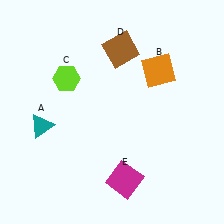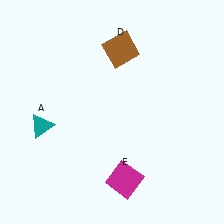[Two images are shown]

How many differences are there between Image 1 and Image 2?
There are 2 differences between the two images.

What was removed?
The orange square (B), the lime hexagon (C) were removed in Image 2.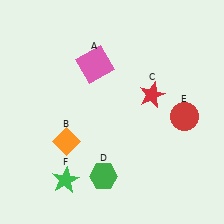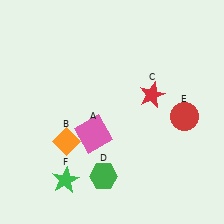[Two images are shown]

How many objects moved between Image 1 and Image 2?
1 object moved between the two images.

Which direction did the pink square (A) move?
The pink square (A) moved down.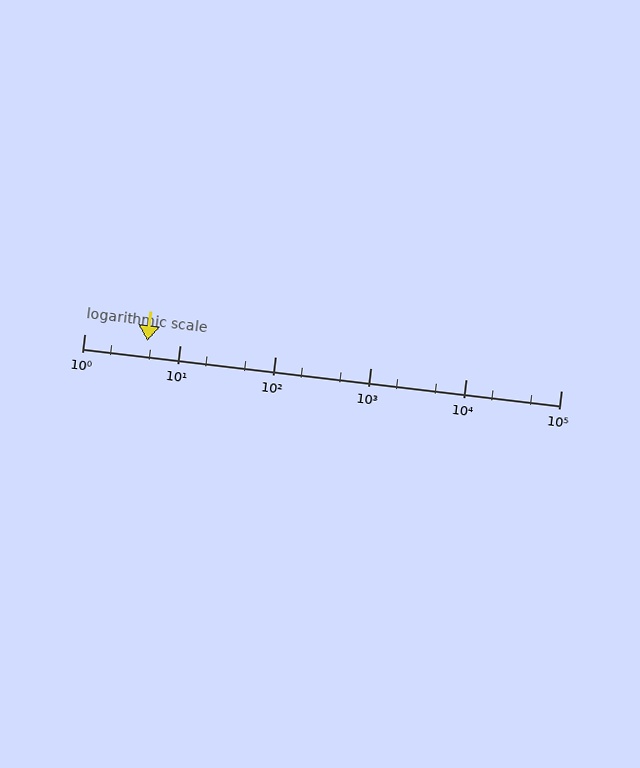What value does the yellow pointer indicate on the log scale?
The pointer indicates approximately 4.6.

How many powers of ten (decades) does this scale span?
The scale spans 5 decades, from 1 to 100000.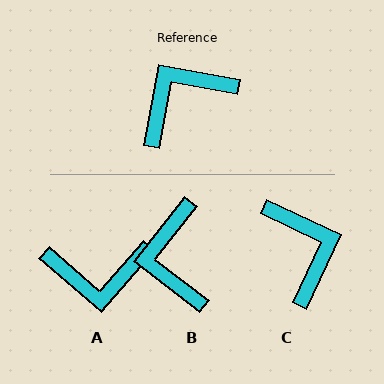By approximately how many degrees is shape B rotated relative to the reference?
Approximately 63 degrees counter-clockwise.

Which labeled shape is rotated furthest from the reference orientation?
A, about 149 degrees away.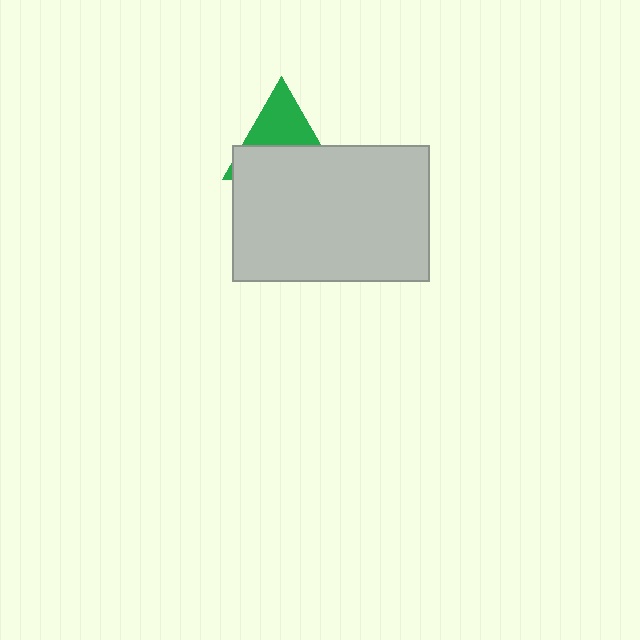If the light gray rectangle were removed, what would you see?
You would see the complete green triangle.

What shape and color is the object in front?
The object in front is a light gray rectangle.